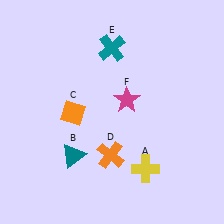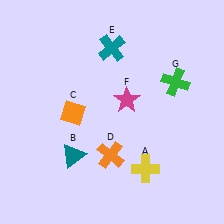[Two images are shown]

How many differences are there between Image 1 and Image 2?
There is 1 difference between the two images.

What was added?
A green cross (G) was added in Image 2.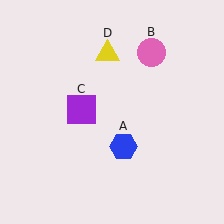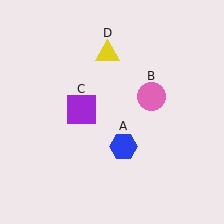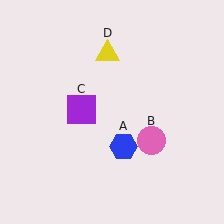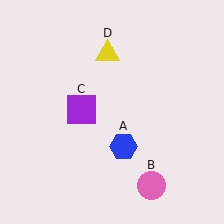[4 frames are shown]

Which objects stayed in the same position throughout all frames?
Blue hexagon (object A) and purple square (object C) and yellow triangle (object D) remained stationary.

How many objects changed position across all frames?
1 object changed position: pink circle (object B).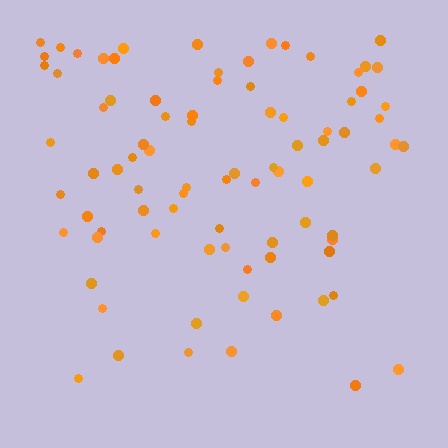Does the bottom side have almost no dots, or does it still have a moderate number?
Still a moderate number, just noticeably fewer than the top.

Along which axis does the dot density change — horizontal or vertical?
Vertical.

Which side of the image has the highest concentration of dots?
The top.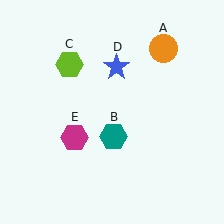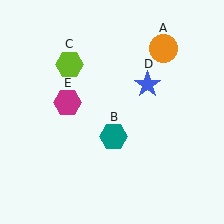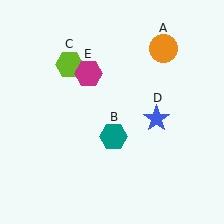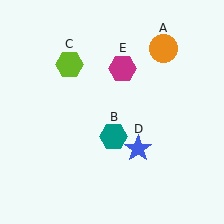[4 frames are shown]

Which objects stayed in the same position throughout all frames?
Orange circle (object A) and teal hexagon (object B) and lime hexagon (object C) remained stationary.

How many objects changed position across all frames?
2 objects changed position: blue star (object D), magenta hexagon (object E).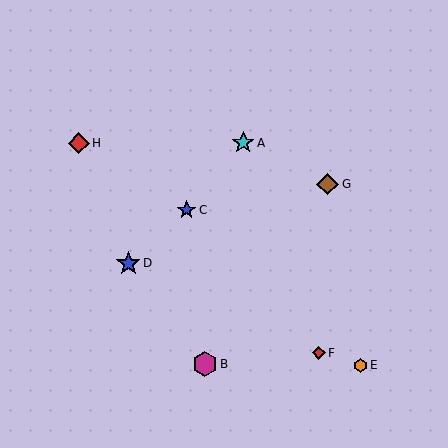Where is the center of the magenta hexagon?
The center of the magenta hexagon is at (205, 364).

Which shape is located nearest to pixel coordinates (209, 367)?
The magenta hexagon (labeled B) at (205, 364) is nearest to that location.